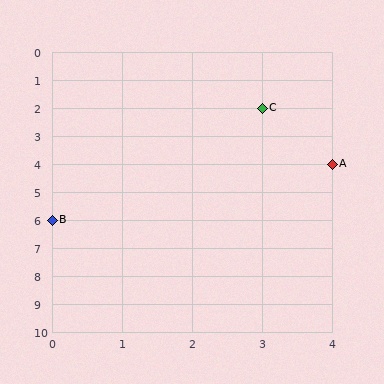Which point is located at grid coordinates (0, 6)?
Point B is at (0, 6).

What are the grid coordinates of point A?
Point A is at grid coordinates (4, 4).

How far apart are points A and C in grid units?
Points A and C are 1 column and 2 rows apart (about 2.2 grid units diagonally).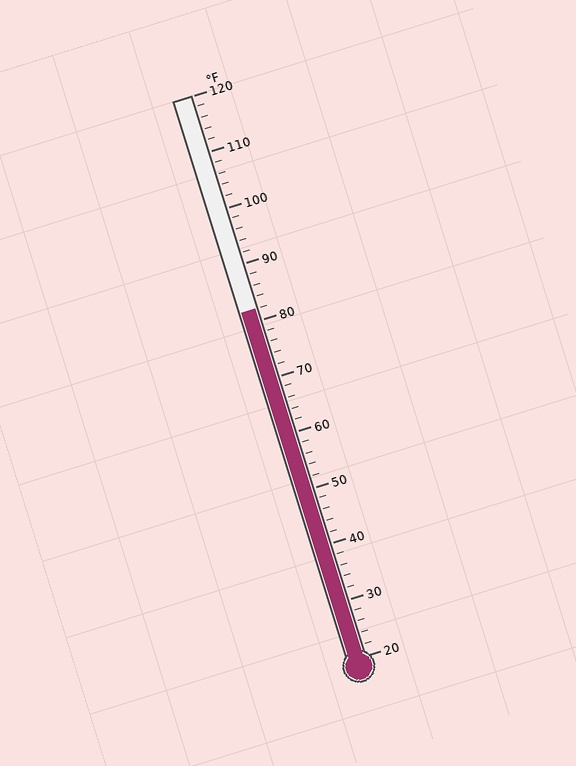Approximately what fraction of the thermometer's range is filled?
The thermometer is filled to approximately 60% of its range.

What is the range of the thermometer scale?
The thermometer scale ranges from 20°F to 120°F.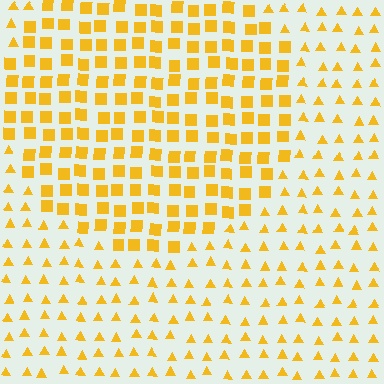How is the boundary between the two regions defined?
The boundary is defined by a change in element shape: squares inside vs. triangles outside. All elements share the same color and spacing.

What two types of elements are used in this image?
The image uses squares inside the circle region and triangles outside it.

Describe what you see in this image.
The image is filled with small yellow elements arranged in a uniform grid. A circle-shaped region contains squares, while the surrounding area contains triangles. The boundary is defined purely by the change in element shape.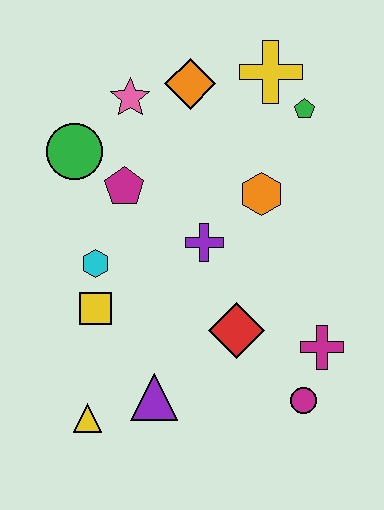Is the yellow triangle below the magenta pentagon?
Yes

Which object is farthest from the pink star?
The magenta circle is farthest from the pink star.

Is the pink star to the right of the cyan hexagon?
Yes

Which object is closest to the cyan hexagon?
The yellow square is closest to the cyan hexagon.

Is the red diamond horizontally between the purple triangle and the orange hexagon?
Yes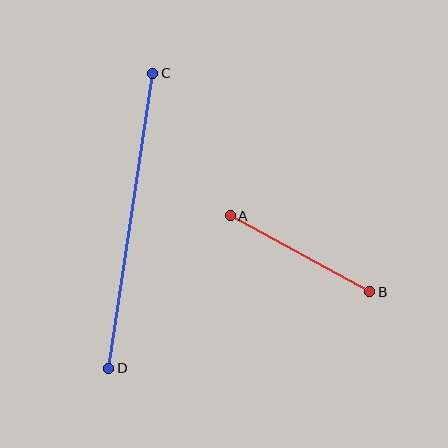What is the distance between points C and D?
The distance is approximately 298 pixels.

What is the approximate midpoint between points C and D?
The midpoint is at approximately (131, 221) pixels.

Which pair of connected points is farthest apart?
Points C and D are farthest apart.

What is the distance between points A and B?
The distance is approximately 159 pixels.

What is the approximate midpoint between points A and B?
The midpoint is at approximately (300, 254) pixels.